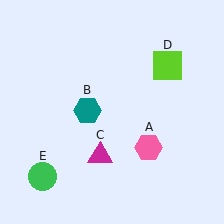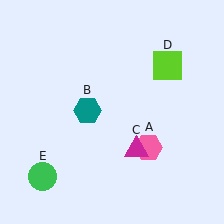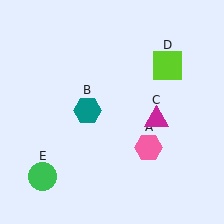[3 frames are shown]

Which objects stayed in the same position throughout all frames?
Pink hexagon (object A) and teal hexagon (object B) and lime square (object D) and green circle (object E) remained stationary.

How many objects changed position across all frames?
1 object changed position: magenta triangle (object C).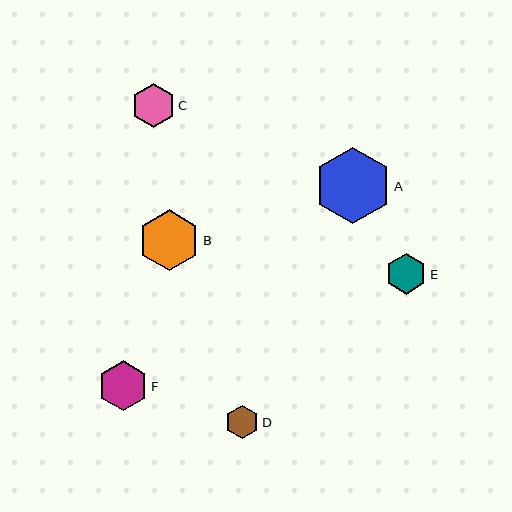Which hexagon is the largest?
Hexagon A is the largest with a size of approximately 77 pixels.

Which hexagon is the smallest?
Hexagon D is the smallest with a size of approximately 34 pixels.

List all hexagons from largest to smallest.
From largest to smallest: A, B, F, C, E, D.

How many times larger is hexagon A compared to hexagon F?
Hexagon A is approximately 1.5 times the size of hexagon F.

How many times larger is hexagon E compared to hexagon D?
Hexagon E is approximately 1.2 times the size of hexagon D.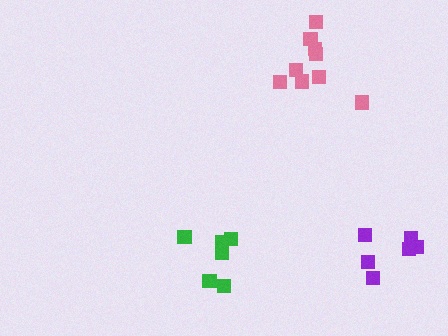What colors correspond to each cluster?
The clusters are colored: green, pink, purple.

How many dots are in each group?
Group 1: 6 dots, Group 2: 9 dots, Group 3: 6 dots (21 total).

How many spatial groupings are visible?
There are 3 spatial groupings.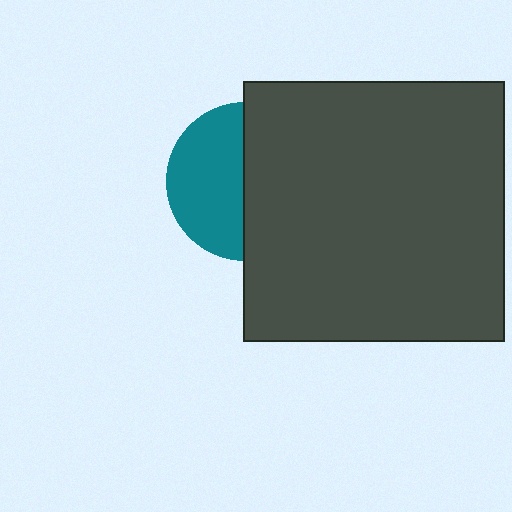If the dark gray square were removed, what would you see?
You would see the complete teal circle.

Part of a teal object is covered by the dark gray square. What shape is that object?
It is a circle.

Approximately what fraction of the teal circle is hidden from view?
Roughly 52% of the teal circle is hidden behind the dark gray square.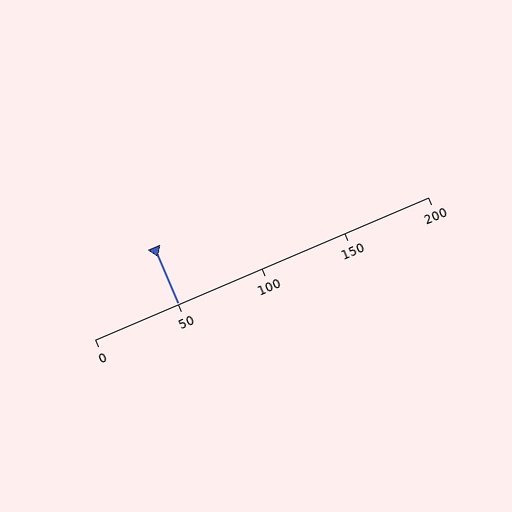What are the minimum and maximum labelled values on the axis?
The axis runs from 0 to 200.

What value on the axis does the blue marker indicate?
The marker indicates approximately 50.